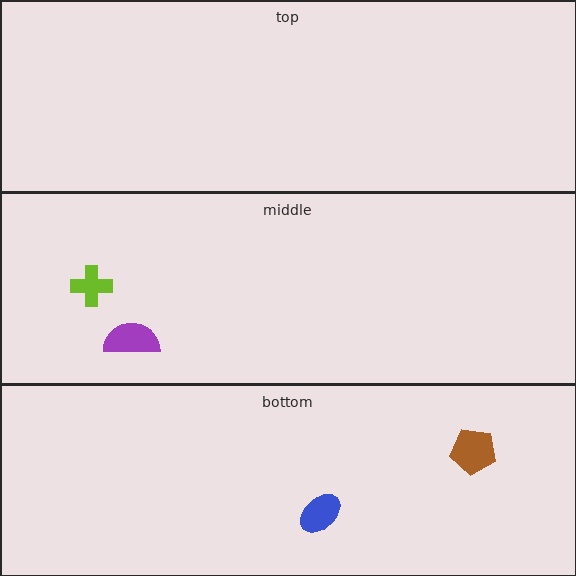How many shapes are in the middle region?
2.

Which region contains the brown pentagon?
The bottom region.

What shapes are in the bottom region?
The blue ellipse, the brown pentagon.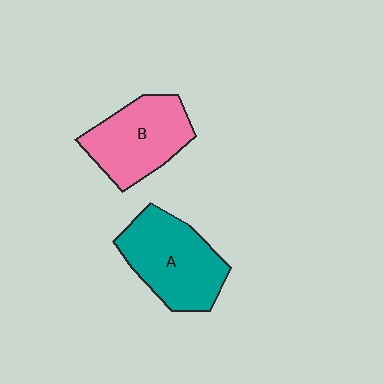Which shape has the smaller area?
Shape B (pink).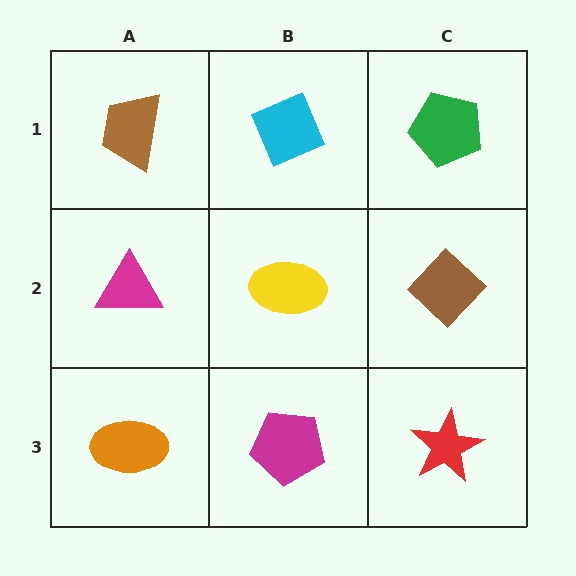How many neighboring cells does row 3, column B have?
3.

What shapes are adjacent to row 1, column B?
A yellow ellipse (row 2, column B), a brown trapezoid (row 1, column A), a green pentagon (row 1, column C).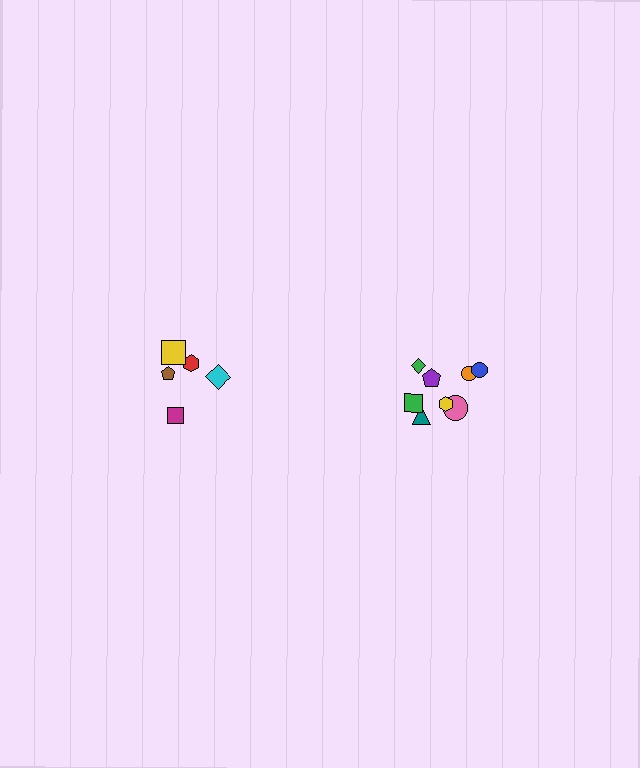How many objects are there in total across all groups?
There are 13 objects.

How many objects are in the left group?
There are 5 objects.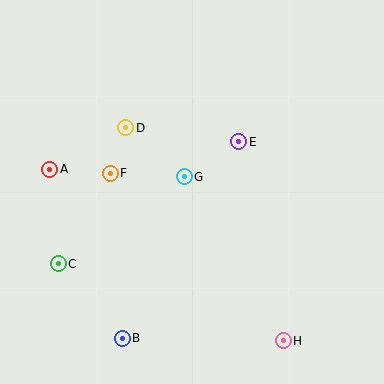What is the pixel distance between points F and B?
The distance between F and B is 165 pixels.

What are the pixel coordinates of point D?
Point D is at (126, 128).